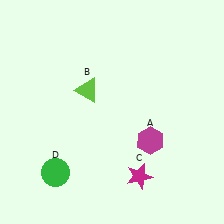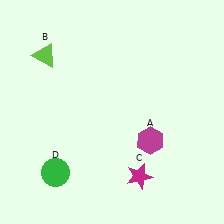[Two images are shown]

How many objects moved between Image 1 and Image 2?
1 object moved between the two images.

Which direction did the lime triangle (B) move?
The lime triangle (B) moved left.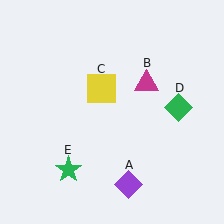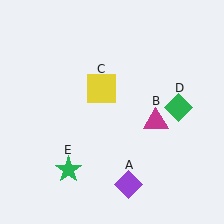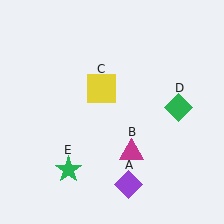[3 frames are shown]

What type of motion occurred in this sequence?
The magenta triangle (object B) rotated clockwise around the center of the scene.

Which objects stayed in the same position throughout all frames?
Purple diamond (object A) and yellow square (object C) and green diamond (object D) and green star (object E) remained stationary.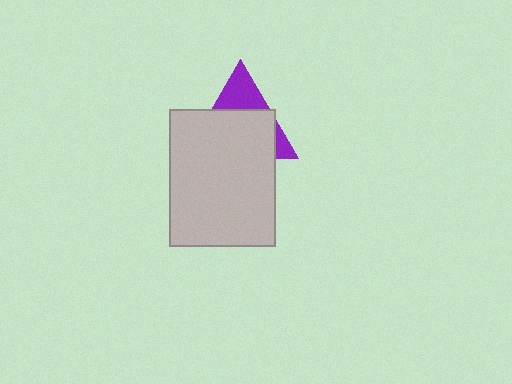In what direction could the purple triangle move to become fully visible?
The purple triangle could move up. That would shift it out from behind the light gray rectangle entirely.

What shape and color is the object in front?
The object in front is a light gray rectangle.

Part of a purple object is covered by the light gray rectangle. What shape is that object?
It is a triangle.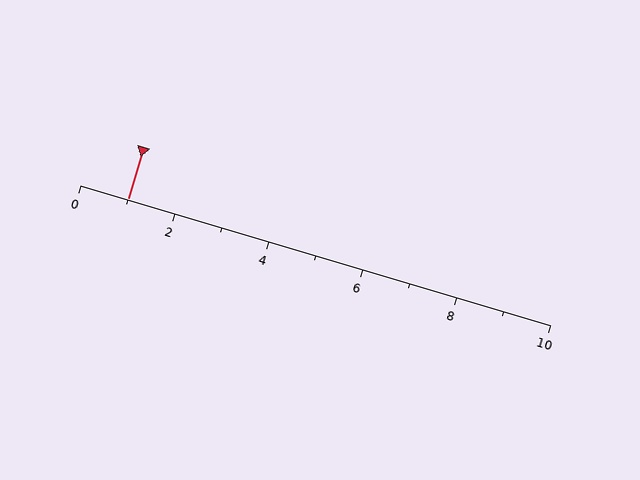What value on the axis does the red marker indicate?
The marker indicates approximately 1.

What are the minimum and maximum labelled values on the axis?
The axis runs from 0 to 10.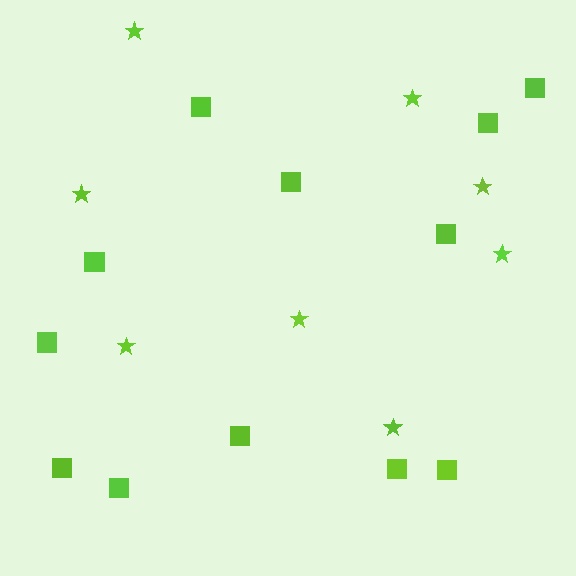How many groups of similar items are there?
There are 2 groups: one group of stars (8) and one group of squares (12).